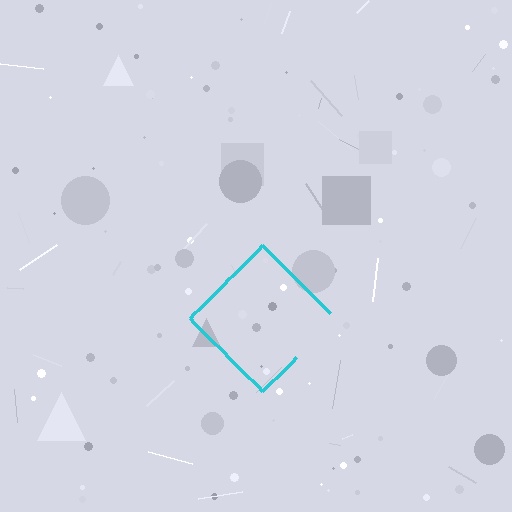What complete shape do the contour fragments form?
The contour fragments form a diamond.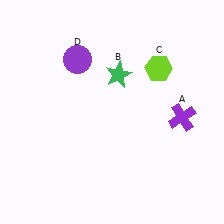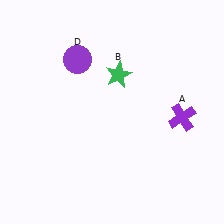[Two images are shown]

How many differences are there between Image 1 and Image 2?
There is 1 difference between the two images.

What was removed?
The lime hexagon (C) was removed in Image 2.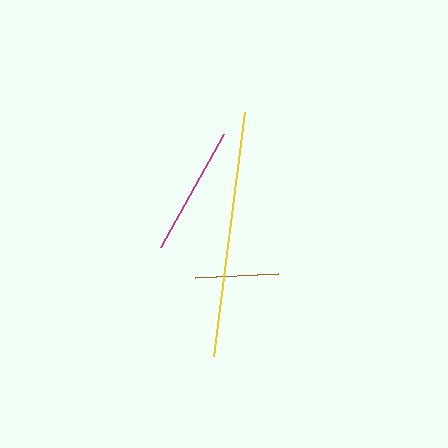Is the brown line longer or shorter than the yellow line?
The yellow line is longer than the brown line.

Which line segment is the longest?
The yellow line is the longest at approximately 246 pixels.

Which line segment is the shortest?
The brown line is the shortest at approximately 83 pixels.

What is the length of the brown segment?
The brown segment is approximately 83 pixels long.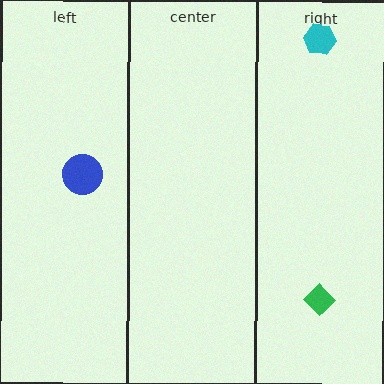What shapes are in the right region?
The cyan hexagon, the green diamond.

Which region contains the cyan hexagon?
The right region.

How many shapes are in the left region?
1.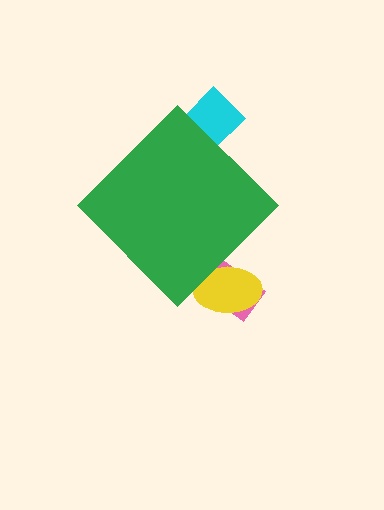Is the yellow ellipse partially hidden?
Yes, the yellow ellipse is partially hidden behind the green diamond.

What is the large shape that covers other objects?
A green diamond.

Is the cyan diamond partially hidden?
Yes, the cyan diamond is partially hidden behind the green diamond.